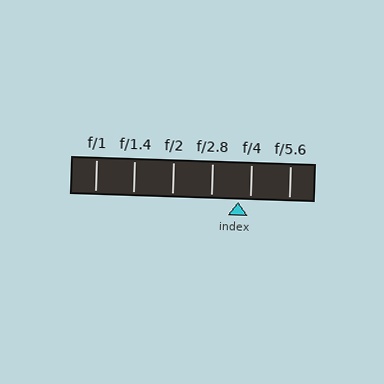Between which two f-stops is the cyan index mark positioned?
The index mark is between f/2.8 and f/4.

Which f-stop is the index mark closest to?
The index mark is closest to f/4.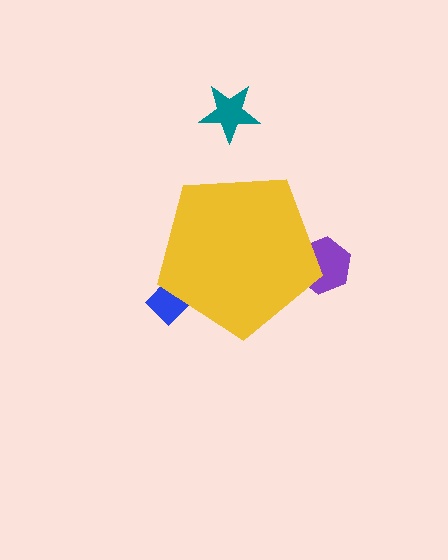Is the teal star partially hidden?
No, the teal star is fully visible.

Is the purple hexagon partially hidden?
Yes, the purple hexagon is partially hidden behind the yellow pentagon.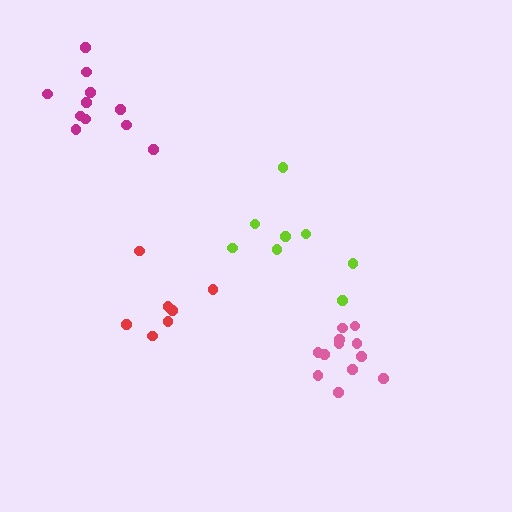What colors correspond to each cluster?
The clusters are colored: lime, red, pink, magenta.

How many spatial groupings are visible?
There are 4 spatial groupings.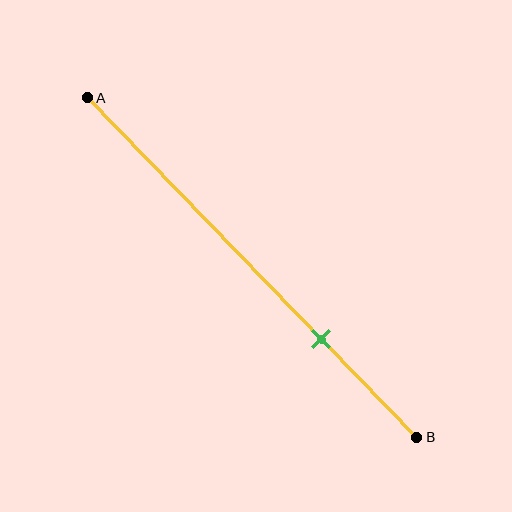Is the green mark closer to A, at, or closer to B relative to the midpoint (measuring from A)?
The green mark is closer to point B than the midpoint of segment AB.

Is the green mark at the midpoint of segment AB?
No, the mark is at about 70% from A, not at the 50% midpoint.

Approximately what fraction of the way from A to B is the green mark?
The green mark is approximately 70% of the way from A to B.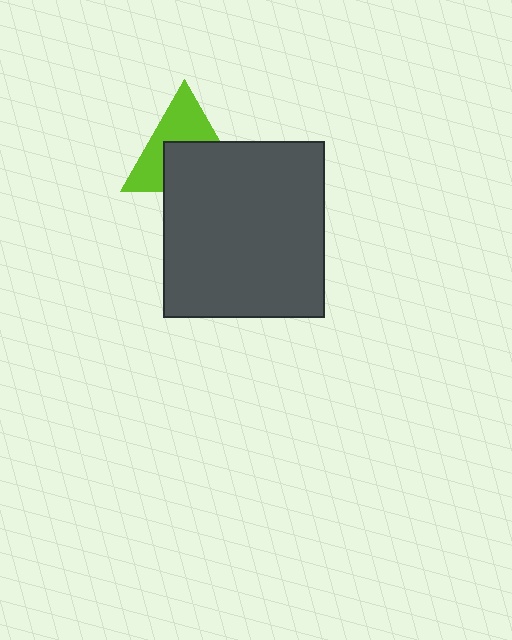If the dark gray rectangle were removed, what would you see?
You would see the complete lime triangle.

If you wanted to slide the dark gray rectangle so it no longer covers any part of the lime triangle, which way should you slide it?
Slide it down — that is the most direct way to separate the two shapes.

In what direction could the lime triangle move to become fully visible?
The lime triangle could move up. That would shift it out from behind the dark gray rectangle entirely.